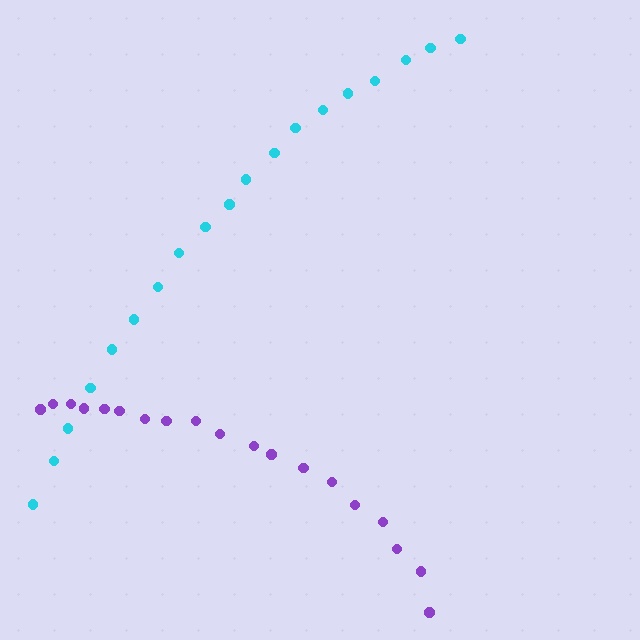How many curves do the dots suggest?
There are 2 distinct paths.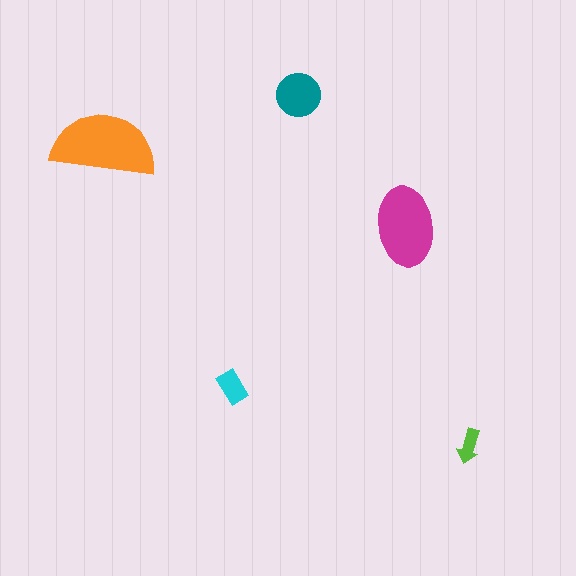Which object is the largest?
The orange semicircle.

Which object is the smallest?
The lime arrow.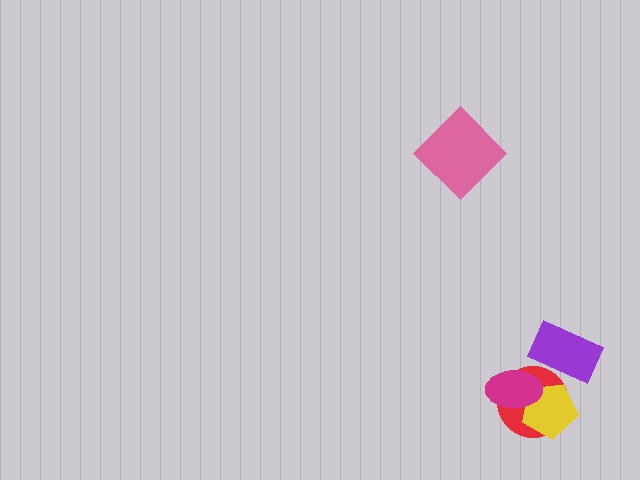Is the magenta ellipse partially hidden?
No, no other shape covers it.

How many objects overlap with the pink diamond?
0 objects overlap with the pink diamond.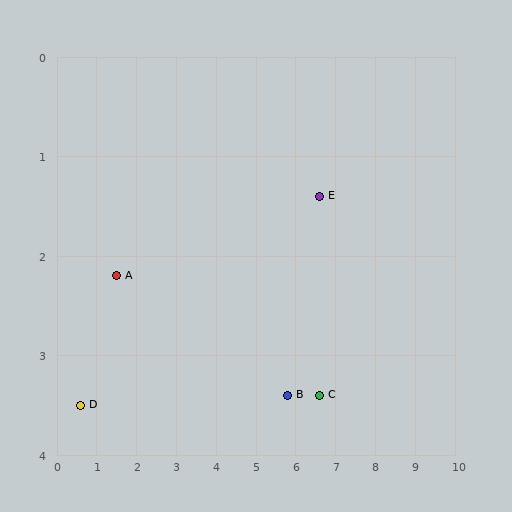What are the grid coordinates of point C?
Point C is at approximately (6.6, 3.4).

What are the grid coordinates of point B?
Point B is at approximately (5.8, 3.4).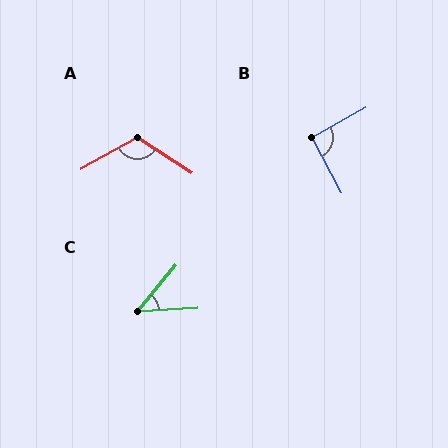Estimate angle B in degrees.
Approximately 91 degrees.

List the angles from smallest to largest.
C (46°), B (91°), A (118°).